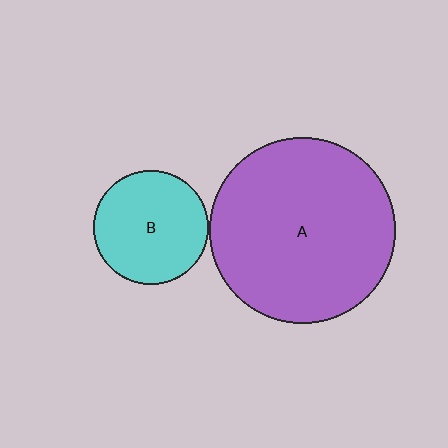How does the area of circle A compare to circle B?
Approximately 2.6 times.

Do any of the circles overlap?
No, none of the circles overlap.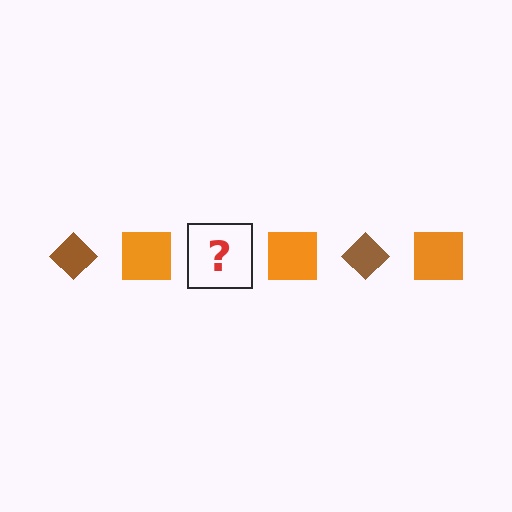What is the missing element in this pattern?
The missing element is a brown diamond.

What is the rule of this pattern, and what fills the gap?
The rule is that the pattern alternates between brown diamond and orange square. The gap should be filled with a brown diamond.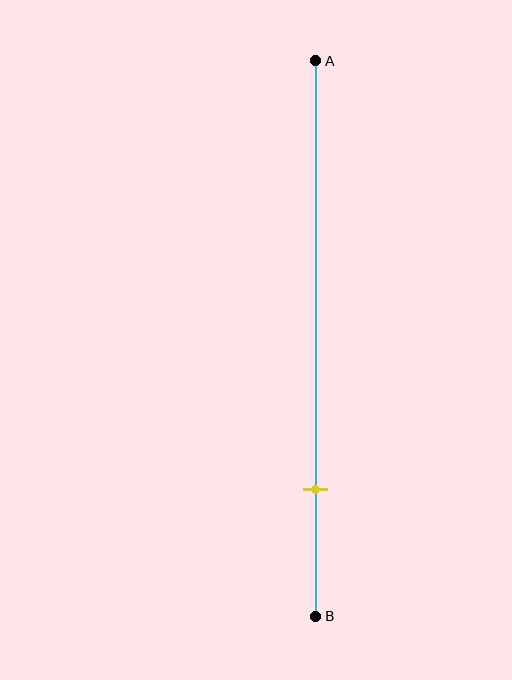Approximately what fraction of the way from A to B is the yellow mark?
The yellow mark is approximately 75% of the way from A to B.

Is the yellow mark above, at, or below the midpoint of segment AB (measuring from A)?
The yellow mark is below the midpoint of segment AB.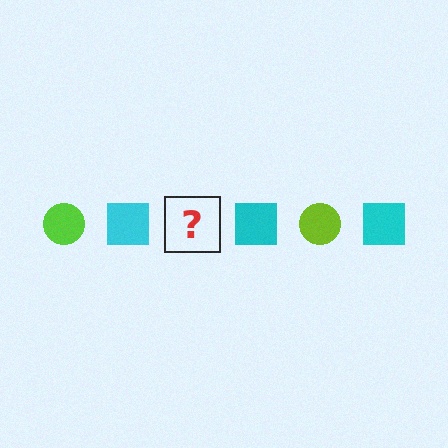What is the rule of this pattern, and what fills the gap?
The rule is that the pattern alternates between lime circle and cyan square. The gap should be filled with a lime circle.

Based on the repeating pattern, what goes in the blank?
The blank should be a lime circle.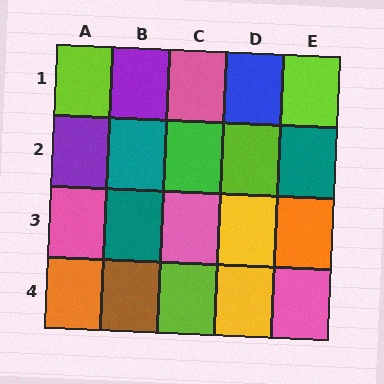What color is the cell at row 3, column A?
Pink.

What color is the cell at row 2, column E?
Teal.